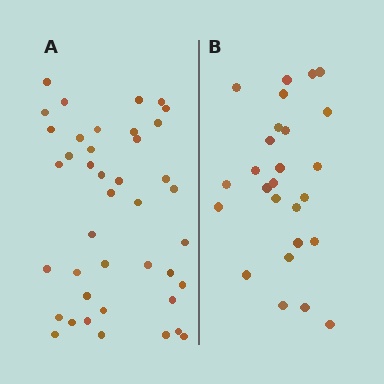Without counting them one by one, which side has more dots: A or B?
Region A (the left region) has more dots.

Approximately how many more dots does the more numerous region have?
Region A has approximately 15 more dots than region B.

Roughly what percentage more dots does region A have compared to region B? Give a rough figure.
About 60% more.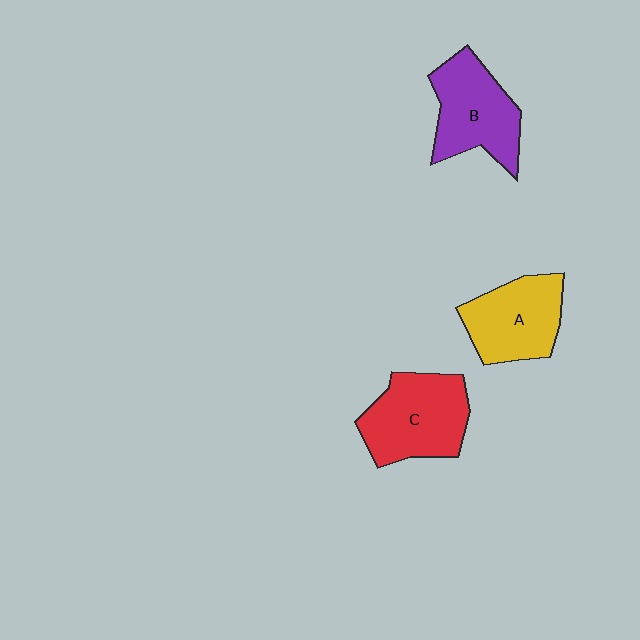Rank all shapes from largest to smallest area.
From largest to smallest: C (red), B (purple), A (yellow).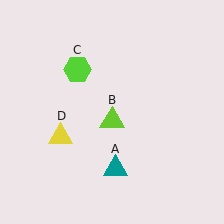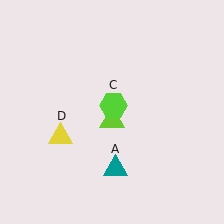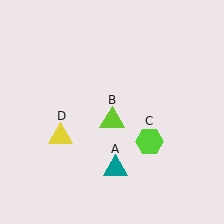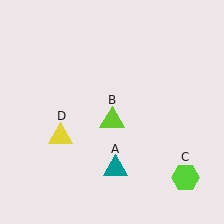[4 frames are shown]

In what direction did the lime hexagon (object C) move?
The lime hexagon (object C) moved down and to the right.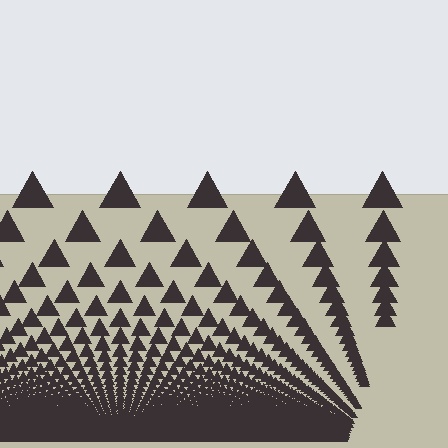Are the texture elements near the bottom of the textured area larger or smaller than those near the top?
Smaller. The gradient is inverted — elements near the bottom are smaller and denser.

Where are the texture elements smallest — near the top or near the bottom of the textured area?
Near the bottom.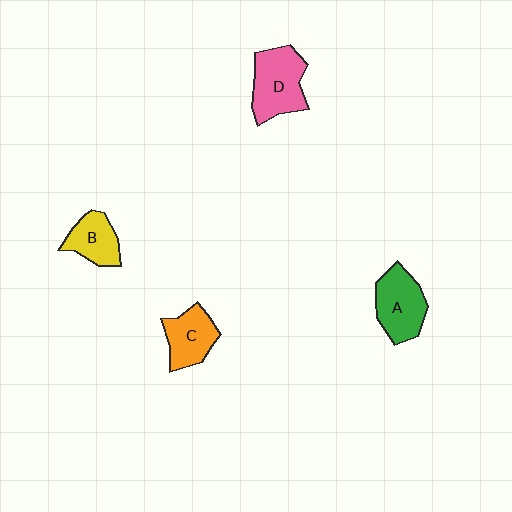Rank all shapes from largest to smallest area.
From largest to smallest: D (pink), A (green), C (orange), B (yellow).